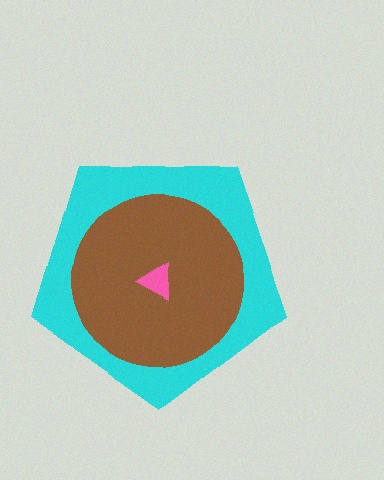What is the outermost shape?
The cyan pentagon.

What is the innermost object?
The pink triangle.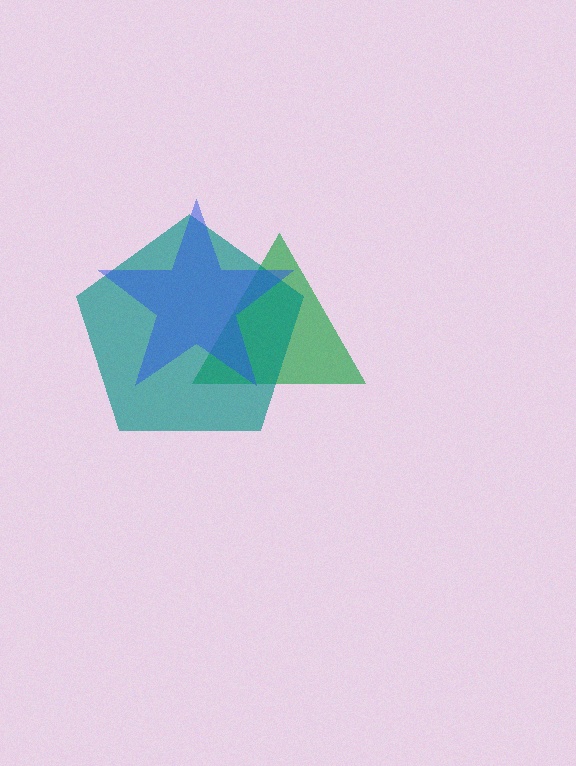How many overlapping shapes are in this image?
There are 3 overlapping shapes in the image.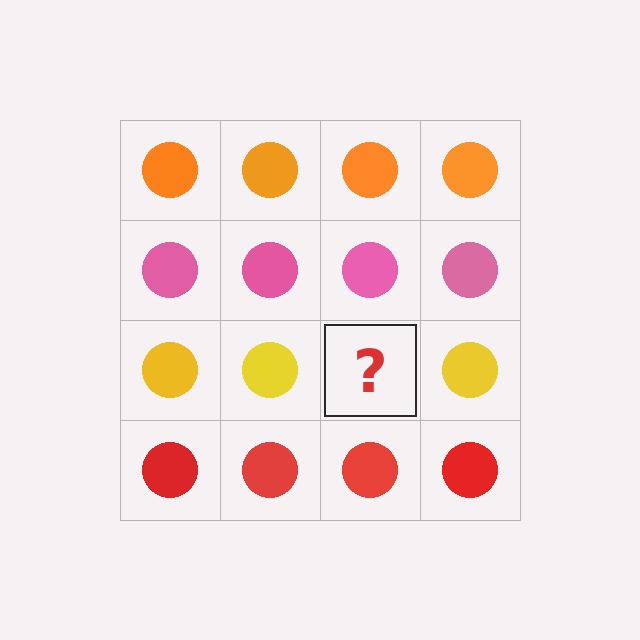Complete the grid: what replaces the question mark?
The question mark should be replaced with a yellow circle.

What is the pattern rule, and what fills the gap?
The rule is that each row has a consistent color. The gap should be filled with a yellow circle.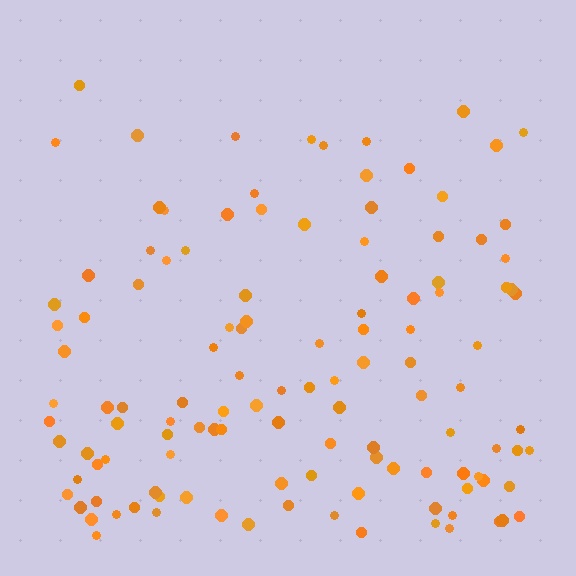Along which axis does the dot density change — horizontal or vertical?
Vertical.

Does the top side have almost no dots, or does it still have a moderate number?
Still a moderate number, just noticeably fewer than the bottom.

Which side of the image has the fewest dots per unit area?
The top.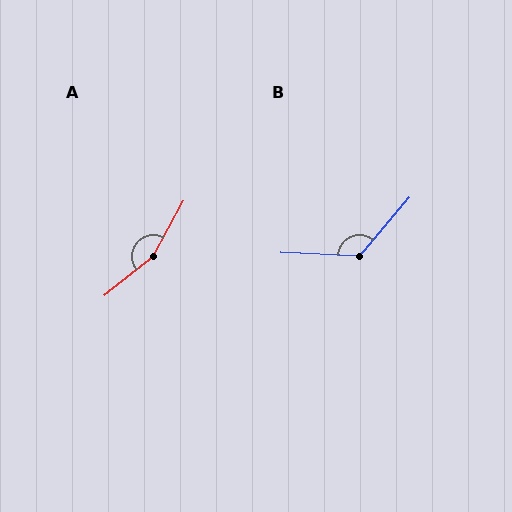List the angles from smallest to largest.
B (128°), A (157°).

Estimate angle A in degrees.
Approximately 157 degrees.